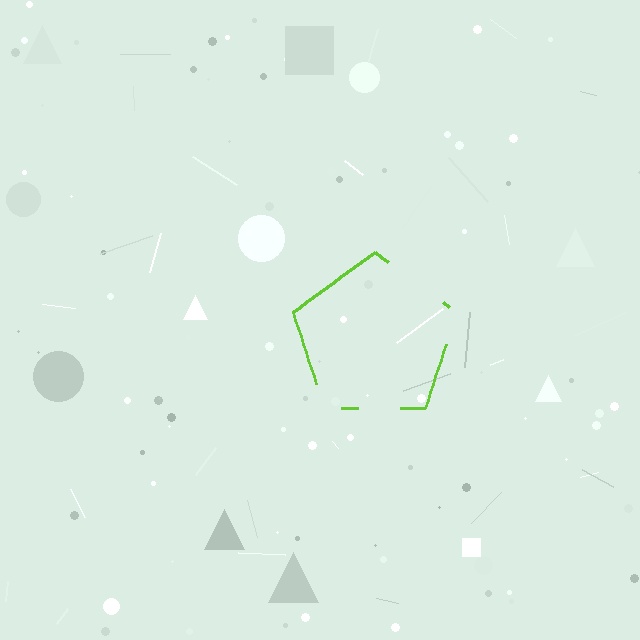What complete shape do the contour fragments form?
The contour fragments form a pentagon.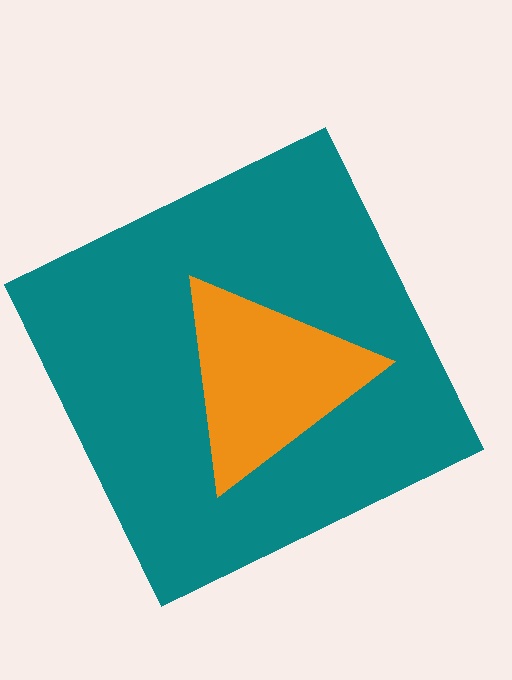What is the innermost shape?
The orange triangle.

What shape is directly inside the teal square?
The orange triangle.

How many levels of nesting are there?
2.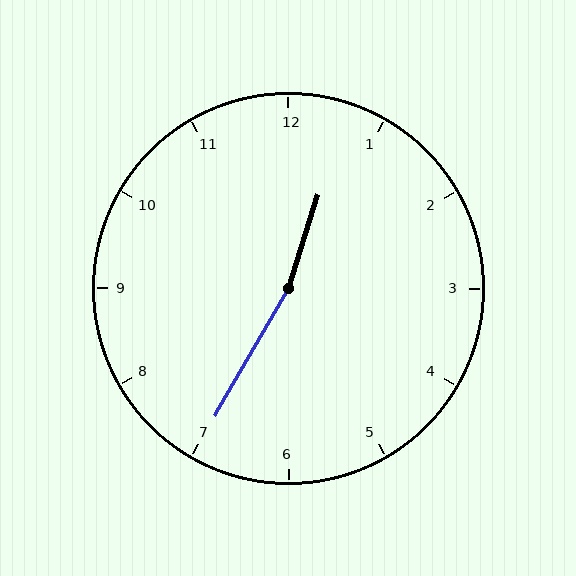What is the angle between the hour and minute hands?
Approximately 168 degrees.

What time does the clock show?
12:35.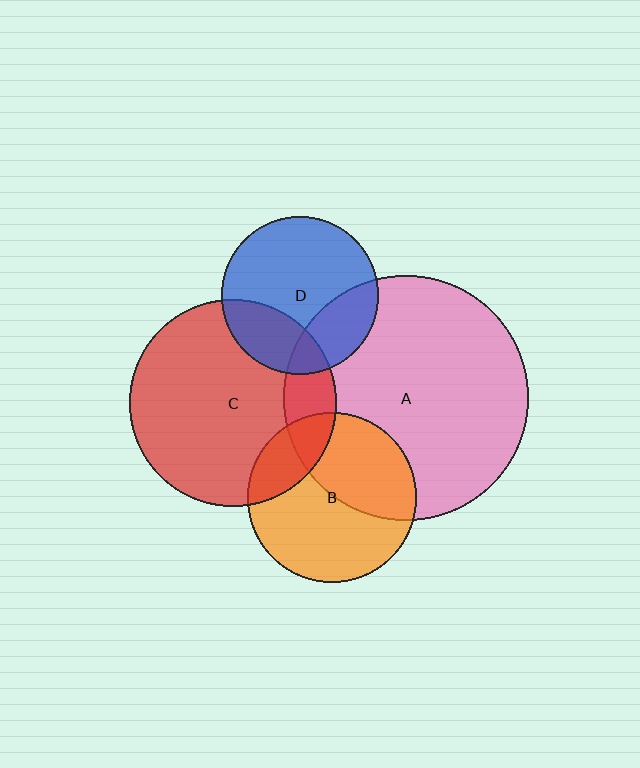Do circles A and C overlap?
Yes.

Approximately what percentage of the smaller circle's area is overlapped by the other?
Approximately 15%.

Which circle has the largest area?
Circle A (pink).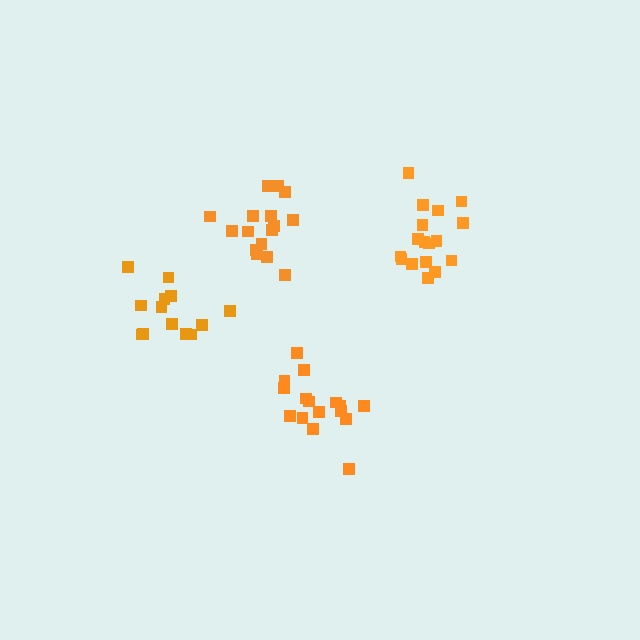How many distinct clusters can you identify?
There are 4 distinct clusters.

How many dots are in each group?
Group 1: 16 dots, Group 2: 17 dots, Group 3: 17 dots, Group 4: 13 dots (63 total).